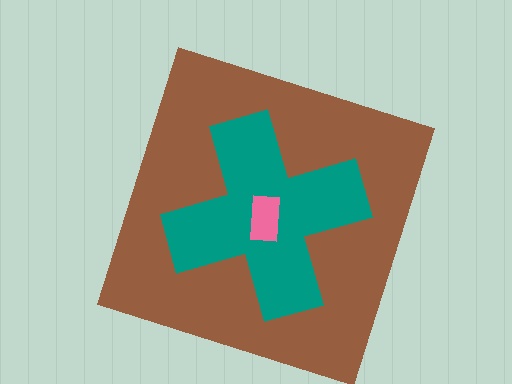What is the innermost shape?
The pink rectangle.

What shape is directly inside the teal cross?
The pink rectangle.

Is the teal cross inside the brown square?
Yes.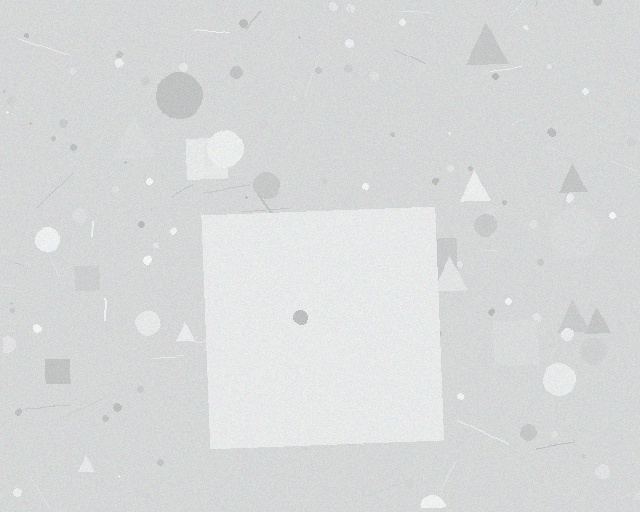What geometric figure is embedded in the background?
A square is embedded in the background.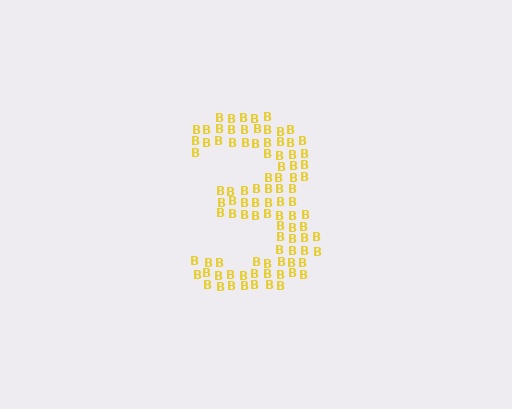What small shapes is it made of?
It is made of small letter B's.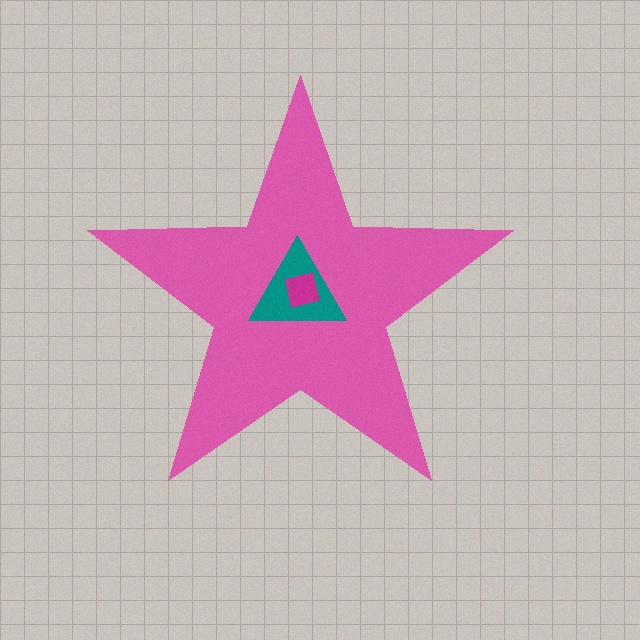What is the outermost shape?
The pink star.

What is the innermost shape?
The magenta square.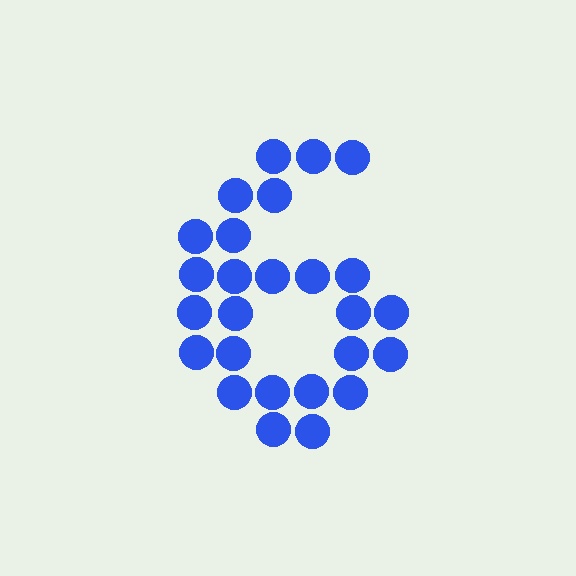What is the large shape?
The large shape is the digit 6.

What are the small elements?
The small elements are circles.